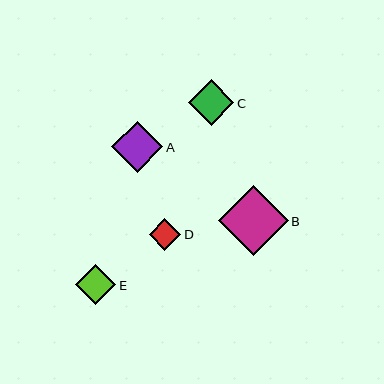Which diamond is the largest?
Diamond B is the largest with a size of approximately 70 pixels.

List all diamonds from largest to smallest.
From largest to smallest: B, A, C, E, D.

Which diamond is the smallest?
Diamond D is the smallest with a size of approximately 31 pixels.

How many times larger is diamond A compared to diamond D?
Diamond A is approximately 1.6 times the size of diamond D.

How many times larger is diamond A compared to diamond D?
Diamond A is approximately 1.6 times the size of diamond D.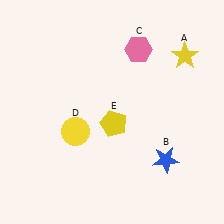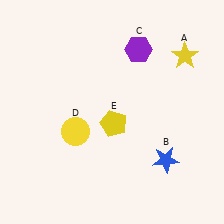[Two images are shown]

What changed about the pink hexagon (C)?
In Image 1, C is pink. In Image 2, it changed to purple.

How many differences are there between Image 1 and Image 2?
There is 1 difference between the two images.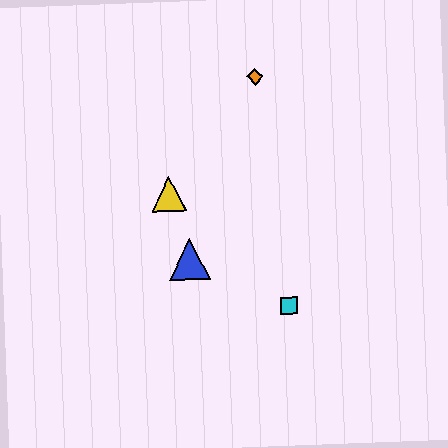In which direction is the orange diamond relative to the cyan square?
The orange diamond is above the cyan square.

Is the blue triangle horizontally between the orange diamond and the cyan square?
No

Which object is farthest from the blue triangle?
The orange diamond is farthest from the blue triangle.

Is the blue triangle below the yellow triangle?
Yes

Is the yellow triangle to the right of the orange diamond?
No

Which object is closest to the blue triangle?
The yellow triangle is closest to the blue triangle.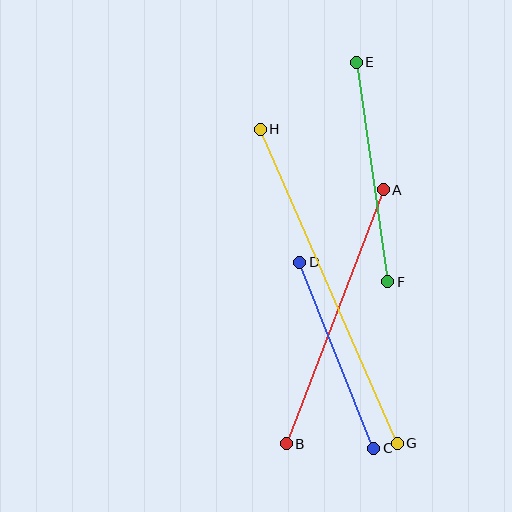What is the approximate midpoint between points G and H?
The midpoint is at approximately (329, 286) pixels.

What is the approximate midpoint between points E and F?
The midpoint is at approximately (372, 172) pixels.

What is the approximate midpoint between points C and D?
The midpoint is at approximately (337, 355) pixels.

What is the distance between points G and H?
The distance is approximately 343 pixels.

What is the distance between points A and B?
The distance is approximately 272 pixels.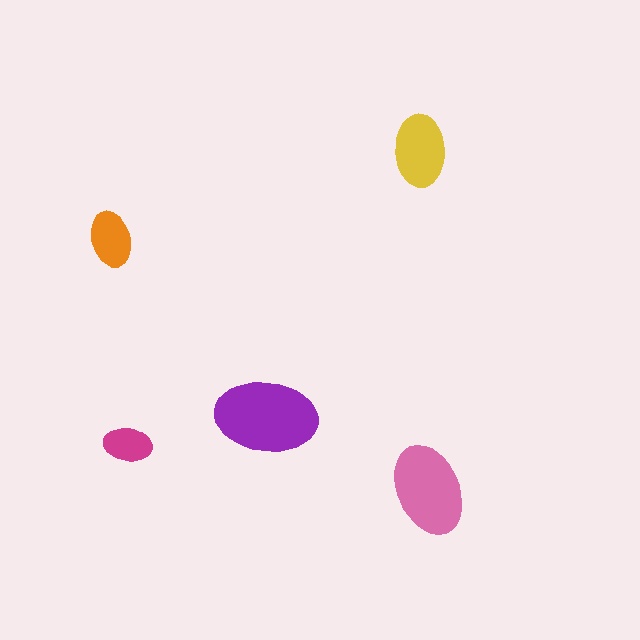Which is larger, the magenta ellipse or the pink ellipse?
The pink one.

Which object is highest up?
The yellow ellipse is topmost.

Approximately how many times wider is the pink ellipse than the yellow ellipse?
About 1.5 times wider.